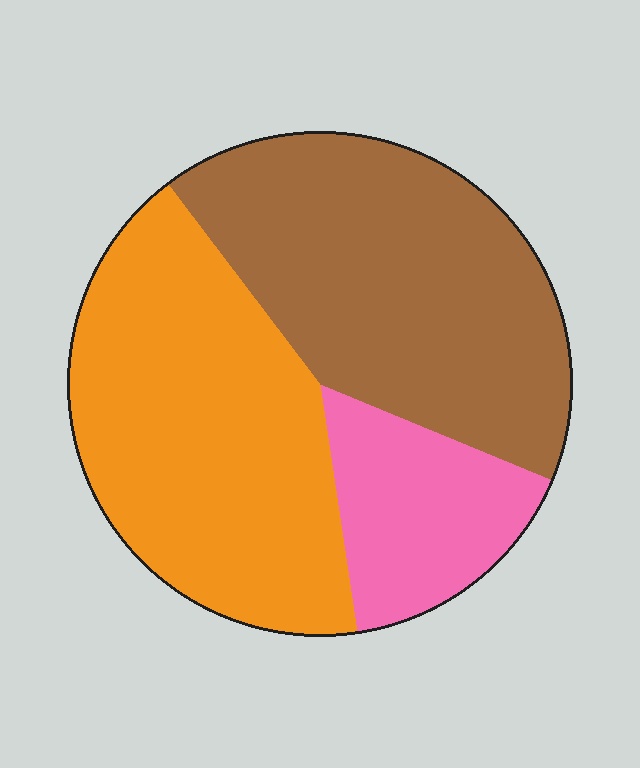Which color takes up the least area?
Pink, at roughly 15%.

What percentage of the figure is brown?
Brown takes up about two fifths (2/5) of the figure.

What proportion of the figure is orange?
Orange takes up between a third and a half of the figure.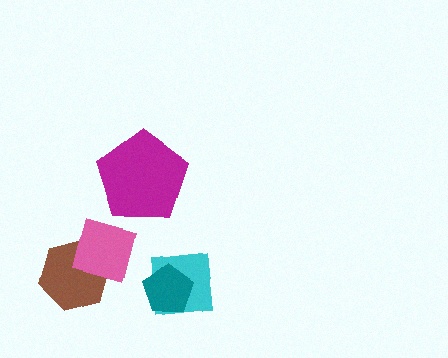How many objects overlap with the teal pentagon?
1 object overlaps with the teal pentagon.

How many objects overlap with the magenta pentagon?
0 objects overlap with the magenta pentagon.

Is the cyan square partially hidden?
Yes, it is partially covered by another shape.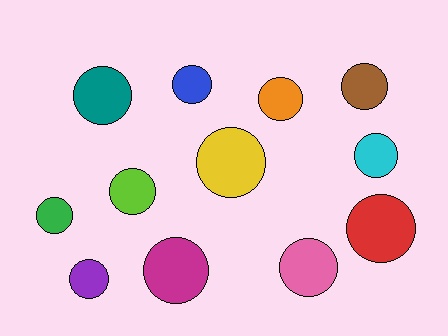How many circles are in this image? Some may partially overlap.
There are 12 circles.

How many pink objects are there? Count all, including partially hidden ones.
There is 1 pink object.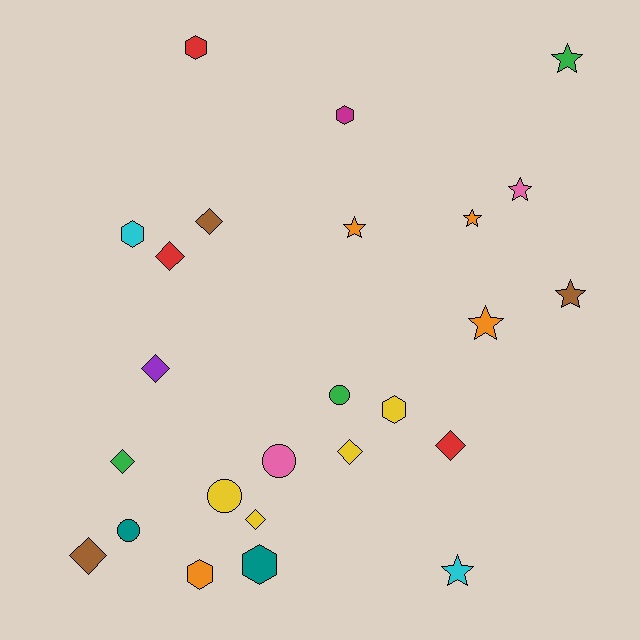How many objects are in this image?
There are 25 objects.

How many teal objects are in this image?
There are 2 teal objects.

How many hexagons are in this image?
There are 6 hexagons.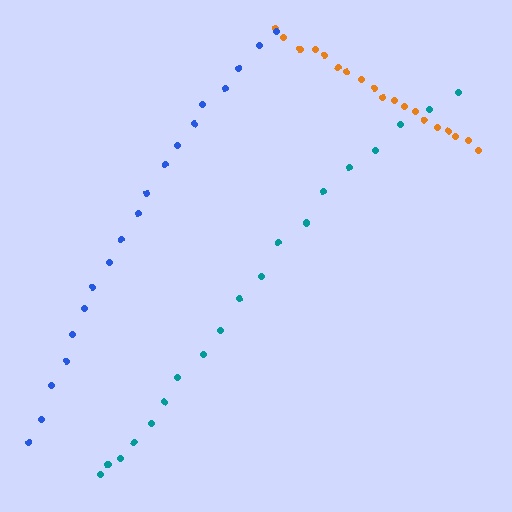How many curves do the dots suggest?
There are 3 distinct paths.